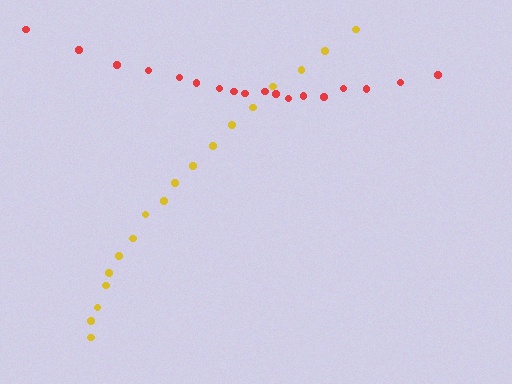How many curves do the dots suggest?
There are 2 distinct paths.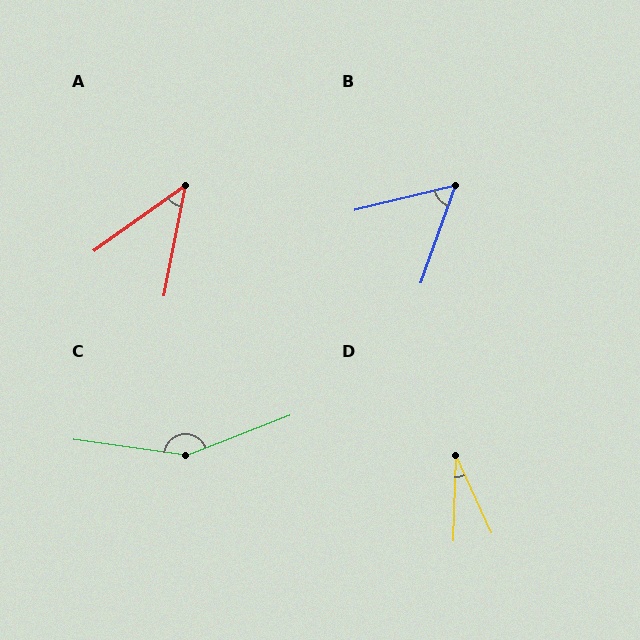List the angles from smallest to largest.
D (26°), A (43°), B (57°), C (151°).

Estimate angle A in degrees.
Approximately 43 degrees.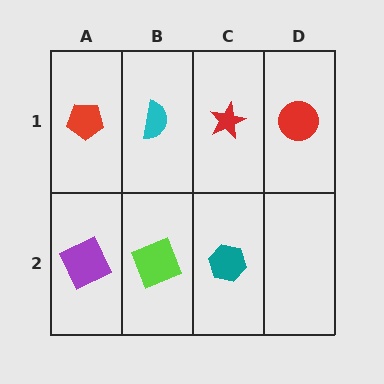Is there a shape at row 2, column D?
No, that cell is empty.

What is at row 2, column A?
A purple square.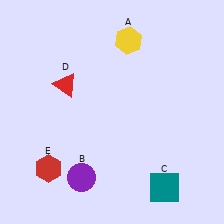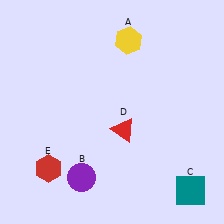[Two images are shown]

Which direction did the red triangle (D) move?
The red triangle (D) moved right.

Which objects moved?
The objects that moved are: the teal square (C), the red triangle (D).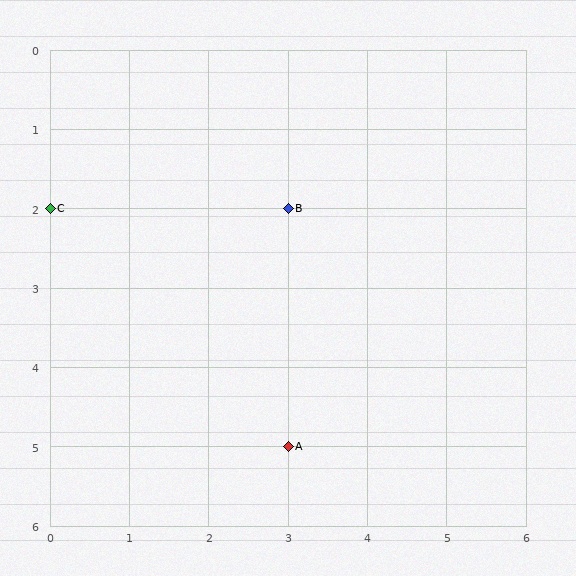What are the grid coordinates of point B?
Point B is at grid coordinates (3, 2).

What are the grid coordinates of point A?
Point A is at grid coordinates (3, 5).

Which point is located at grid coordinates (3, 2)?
Point B is at (3, 2).